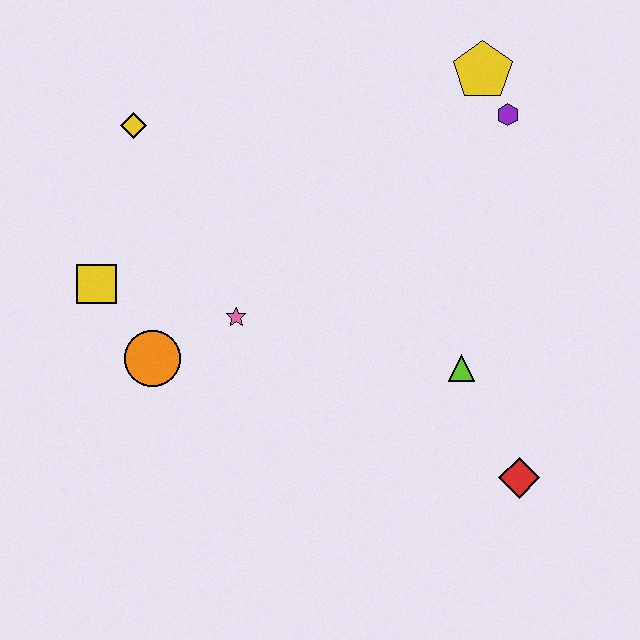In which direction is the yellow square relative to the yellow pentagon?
The yellow square is to the left of the yellow pentagon.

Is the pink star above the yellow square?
No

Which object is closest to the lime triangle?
The red diamond is closest to the lime triangle.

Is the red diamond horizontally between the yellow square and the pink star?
No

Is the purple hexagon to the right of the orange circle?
Yes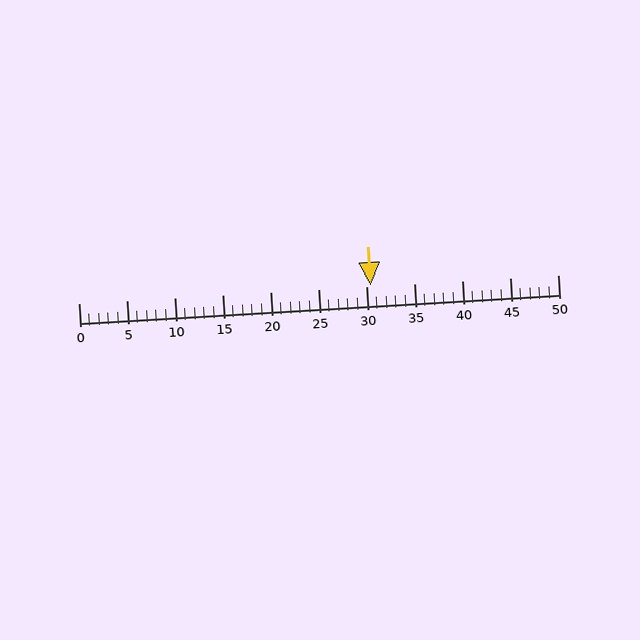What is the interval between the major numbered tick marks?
The major tick marks are spaced 5 units apart.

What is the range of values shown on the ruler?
The ruler shows values from 0 to 50.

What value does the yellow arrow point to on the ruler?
The yellow arrow points to approximately 30.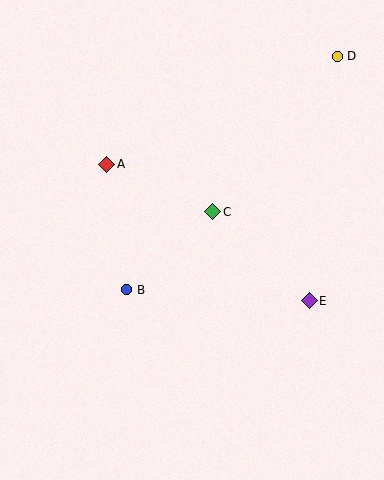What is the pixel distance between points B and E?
The distance between B and E is 182 pixels.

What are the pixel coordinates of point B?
Point B is at (127, 290).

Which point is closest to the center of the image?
Point C at (213, 212) is closest to the center.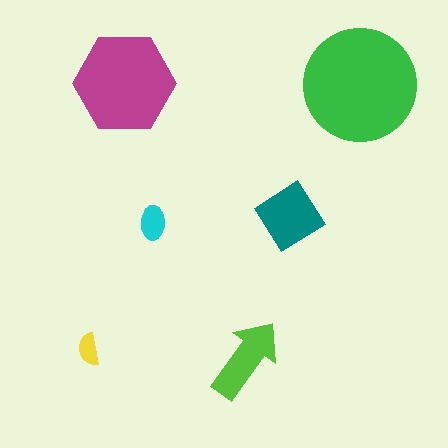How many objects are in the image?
There are 6 objects in the image.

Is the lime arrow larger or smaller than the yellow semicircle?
Larger.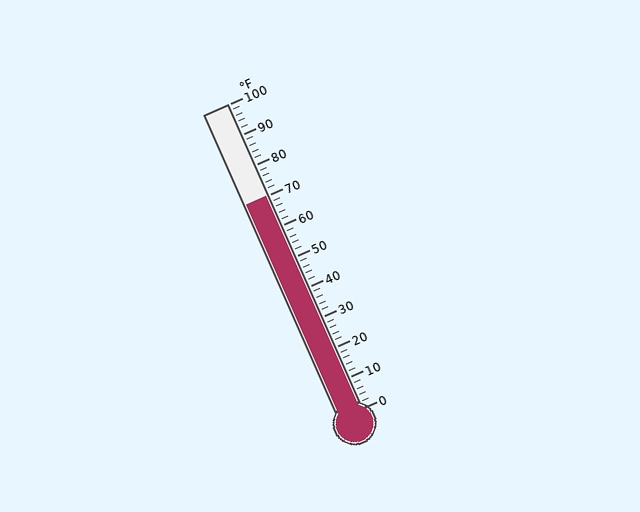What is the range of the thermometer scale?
The thermometer scale ranges from 0°F to 100°F.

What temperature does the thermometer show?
The thermometer shows approximately 70°F.